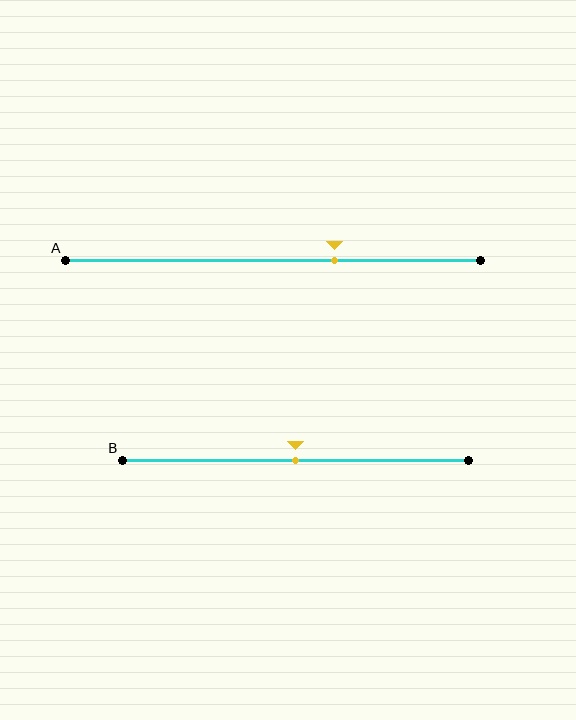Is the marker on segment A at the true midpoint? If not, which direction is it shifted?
No, the marker on segment A is shifted to the right by about 15% of the segment length.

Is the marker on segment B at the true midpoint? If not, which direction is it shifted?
Yes, the marker on segment B is at the true midpoint.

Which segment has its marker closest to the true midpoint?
Segment B has its marker closest to the true midpoint.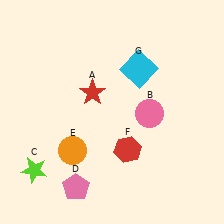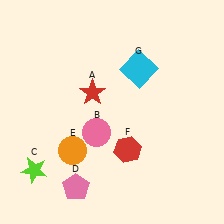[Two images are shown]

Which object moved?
The pink circle (B) moved left.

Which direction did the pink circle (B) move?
The pink circle (B) moved left.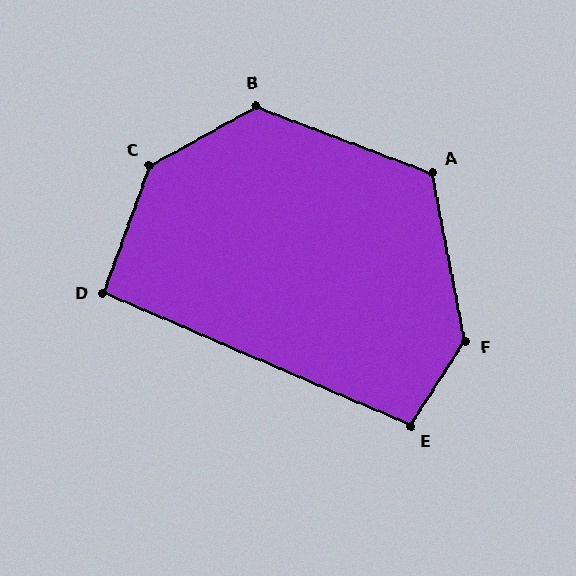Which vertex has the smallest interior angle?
D, at approximately 93 degrees.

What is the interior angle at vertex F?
Approximately 137 degrees (obtuse).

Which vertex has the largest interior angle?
C, at approximately 139 degrees.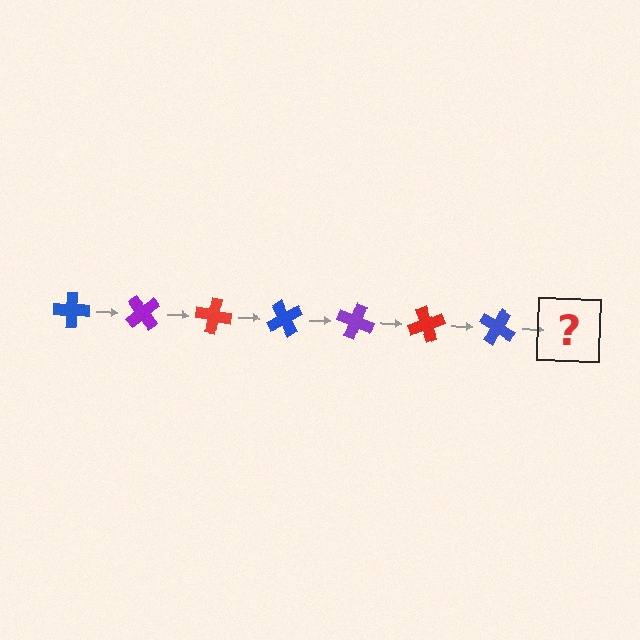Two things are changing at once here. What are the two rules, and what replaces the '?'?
The two rules are that it rotates 50 degrees each step and the color cycles through blue, purple, and red. The '?' should be a purple cross, rotated 350 degrees from the start.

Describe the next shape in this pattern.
It should be a purple cross, rotated 350 degrees from the start.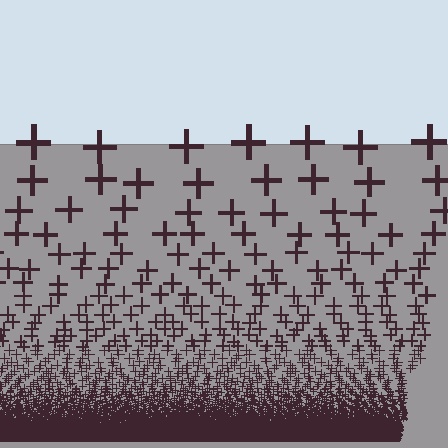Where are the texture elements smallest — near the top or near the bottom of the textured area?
Near the bottom.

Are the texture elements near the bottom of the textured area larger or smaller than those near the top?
Smaller. The gradient is inverted — elements near the bottom are smaller and denser.